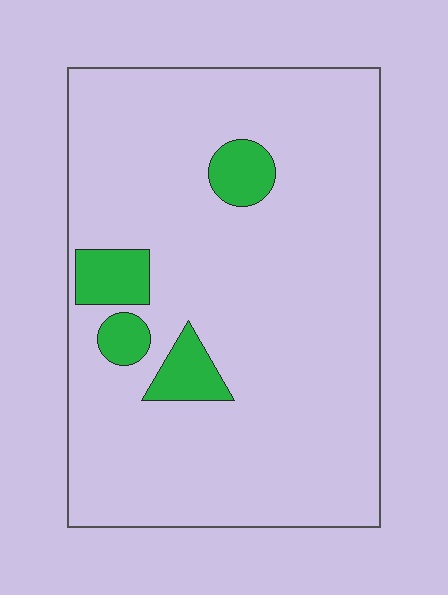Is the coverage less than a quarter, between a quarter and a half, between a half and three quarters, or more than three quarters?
Less than a quarter.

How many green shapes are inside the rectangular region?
4.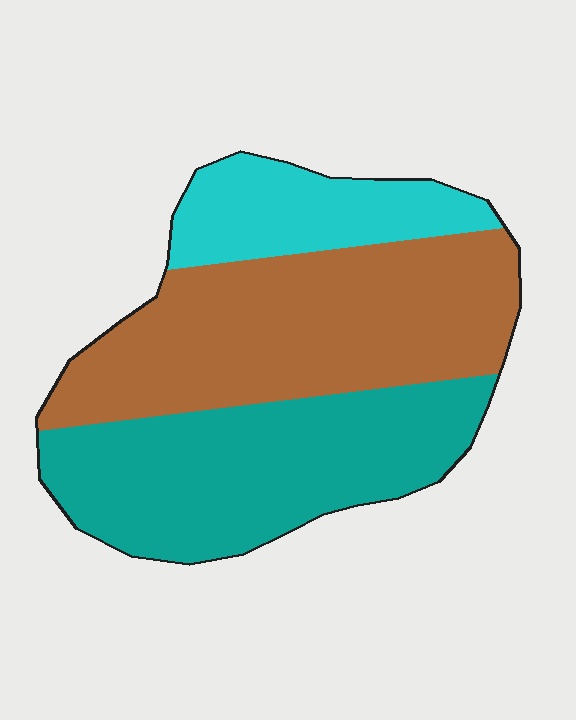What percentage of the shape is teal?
Teal covers roughly 40% of the shape.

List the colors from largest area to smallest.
From largest to smallest: brown, teal, cyan.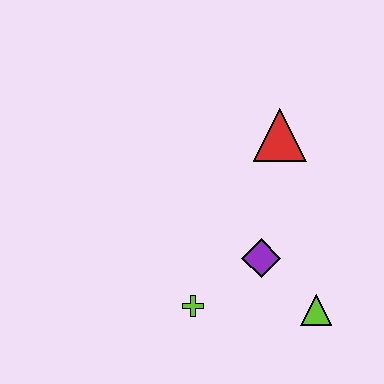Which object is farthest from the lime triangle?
The red triangle is farthest from the lime triangle.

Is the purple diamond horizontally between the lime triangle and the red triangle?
No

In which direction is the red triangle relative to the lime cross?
The red triangle is above the lime cross.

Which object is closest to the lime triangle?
The purple diamond is closest to the lime triangle.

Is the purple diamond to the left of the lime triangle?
Yes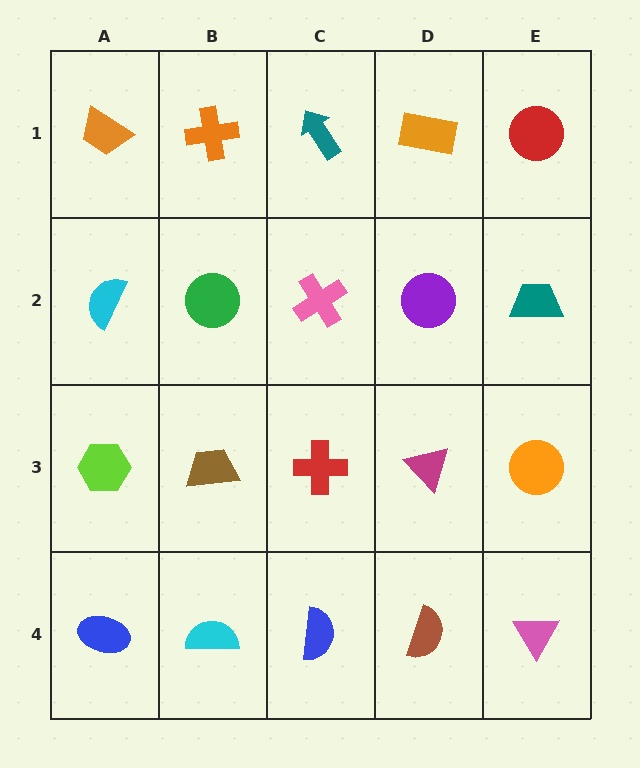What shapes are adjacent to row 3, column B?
A green circle (row 2, column B), a cyan semicircle (row 4, column B), a lime hexagon (row 3, column A), a red cross (row 3, column C).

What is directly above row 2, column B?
An orange cross.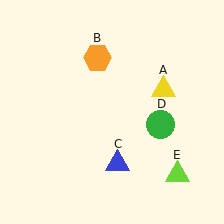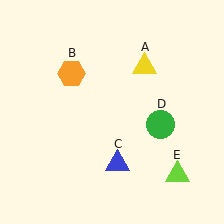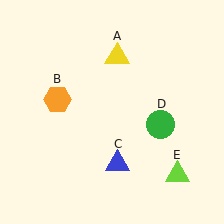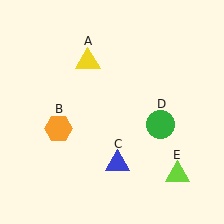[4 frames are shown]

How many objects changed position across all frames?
2 objects changed position: yellow triangle (object A), orange hexagon (object B).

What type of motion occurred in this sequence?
The yellow triangle (object A), orange hexagon (object B) rotated counterclockwise around the center of the scene.